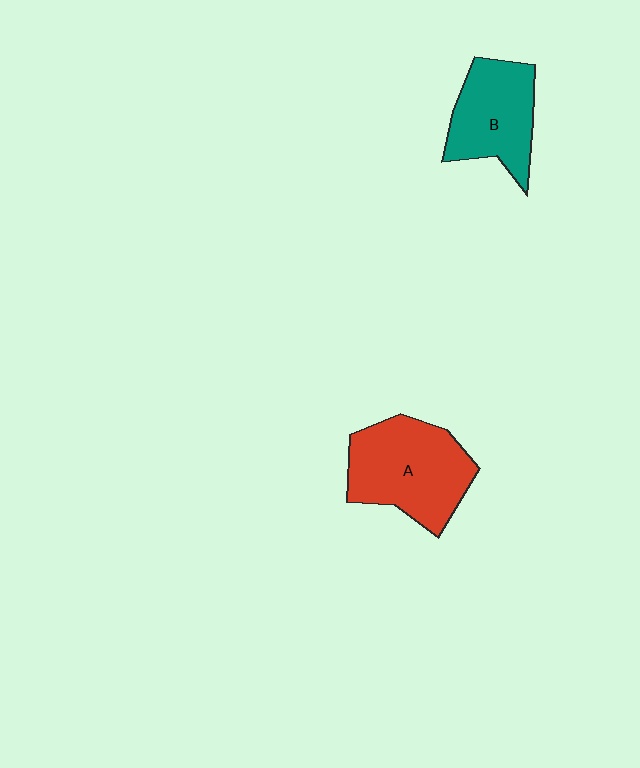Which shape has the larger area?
Shape A (red).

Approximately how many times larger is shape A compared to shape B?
Approximately 1.3 times.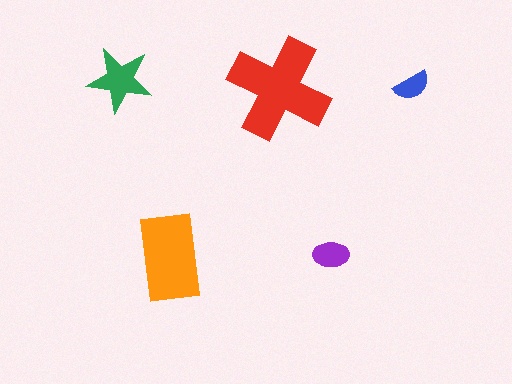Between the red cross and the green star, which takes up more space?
The red cross.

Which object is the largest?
The red cross.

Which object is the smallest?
The blue semicircle.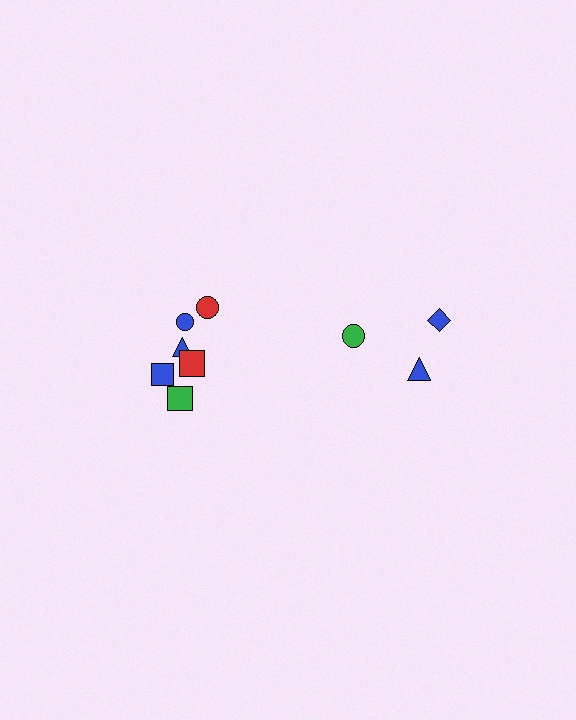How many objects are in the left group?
There are 6 objects.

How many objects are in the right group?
There are 3 objects.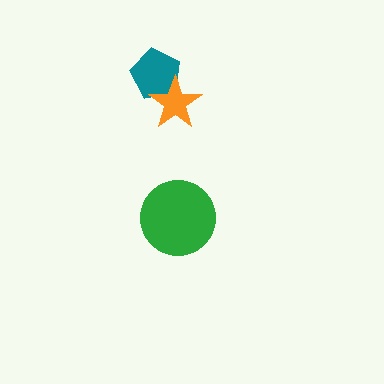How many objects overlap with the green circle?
0 objects overlap with the green circle.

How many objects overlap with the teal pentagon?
1 object overlaps with the teal pentagon.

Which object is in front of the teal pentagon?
The orange star is in front of the teal pentagon.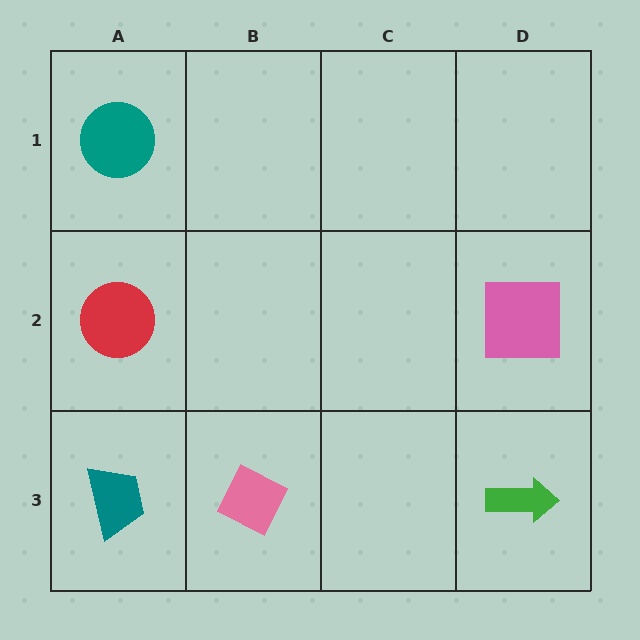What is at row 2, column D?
A pink square.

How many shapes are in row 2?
2 shapes.